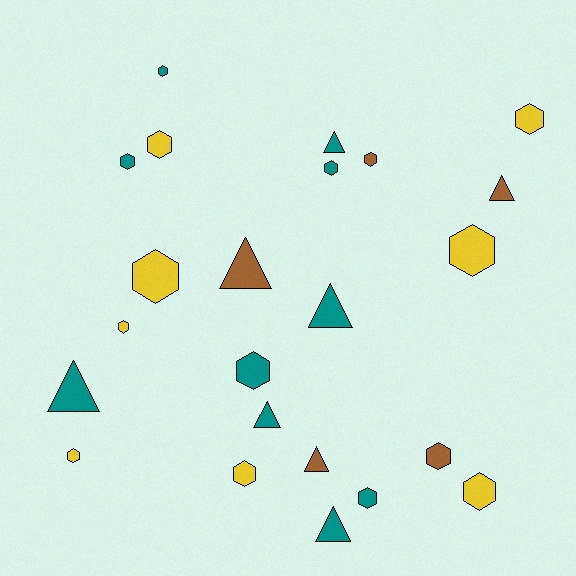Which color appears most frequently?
Teal, with 10 objects.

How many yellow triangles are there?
There are no yellow triangles.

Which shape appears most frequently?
Hexagon, with 15 objects.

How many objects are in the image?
There are 23 objects.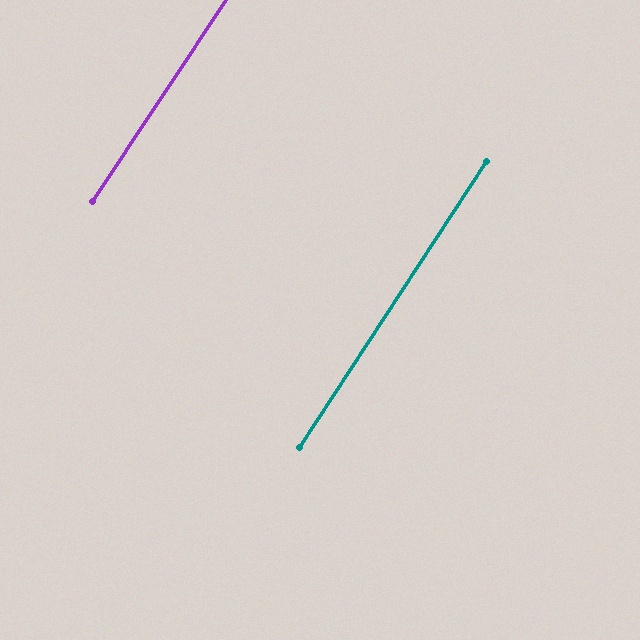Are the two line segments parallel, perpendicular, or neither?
Parallel — their directions differ by only 0.0°.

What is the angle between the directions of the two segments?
Approximately 0 degrees.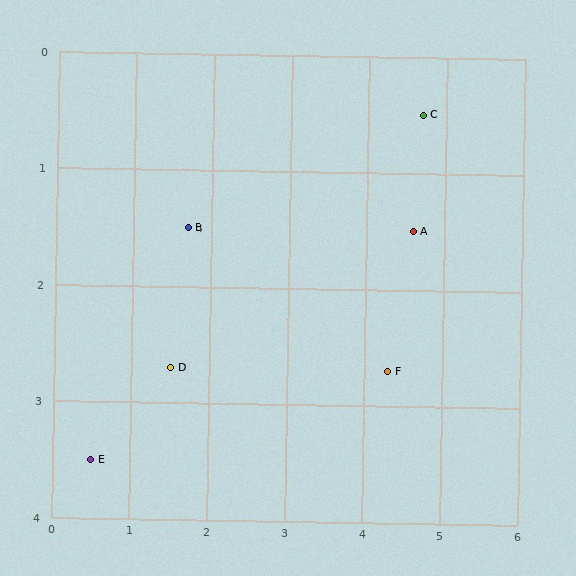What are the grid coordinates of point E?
Point E is at approximately (0.5, 3.5).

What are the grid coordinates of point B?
Point B is at approximately (1.7, 1.5).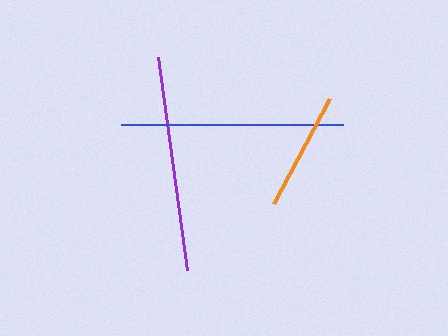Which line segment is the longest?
The blue line is the longest at approximately 222 pixels.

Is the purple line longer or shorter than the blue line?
The blue line is longer than the purple line.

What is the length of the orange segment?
The orange segment is approximately 119 pixels long.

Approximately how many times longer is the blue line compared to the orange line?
The blue line is approximately 1.9 times the length of the orange line.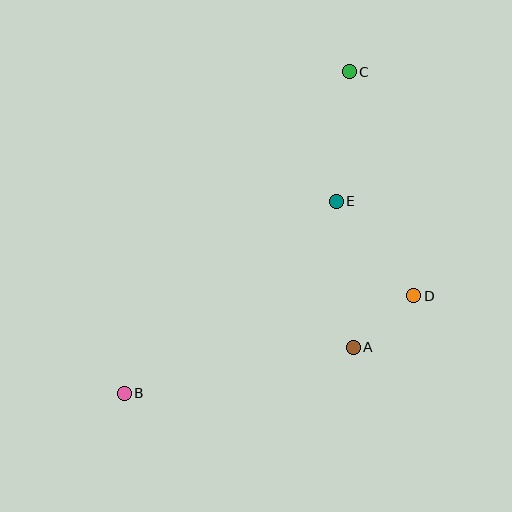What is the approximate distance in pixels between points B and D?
The distance between B and D is approximately 306 pixels.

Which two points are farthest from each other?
Points B and C are farthest from each other.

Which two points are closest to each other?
Points A and D are closest to each other.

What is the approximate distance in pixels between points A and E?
The distance between A and E is approximately 147 pixels.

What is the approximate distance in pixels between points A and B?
The distance between A and B is approximately 234 pixels.